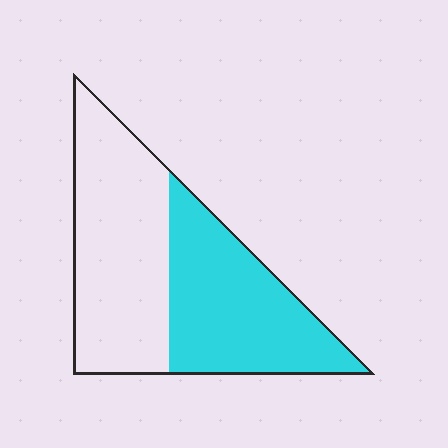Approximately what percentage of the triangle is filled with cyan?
Approximately 45%.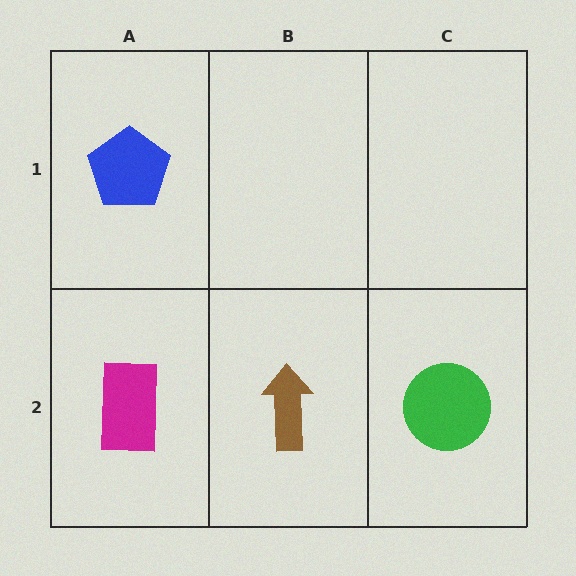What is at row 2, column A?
A magenta rectangle.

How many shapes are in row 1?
1 shape.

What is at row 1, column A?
A blue pentagon.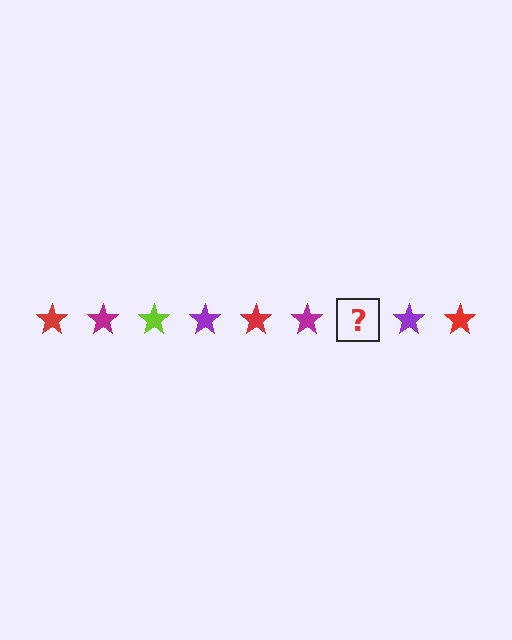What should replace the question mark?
The question mark should be replaced with a lime star.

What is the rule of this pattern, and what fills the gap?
The rule is that the pattern cycles through red, magenta, lime, purple stars. The gap should be filled with a lime star.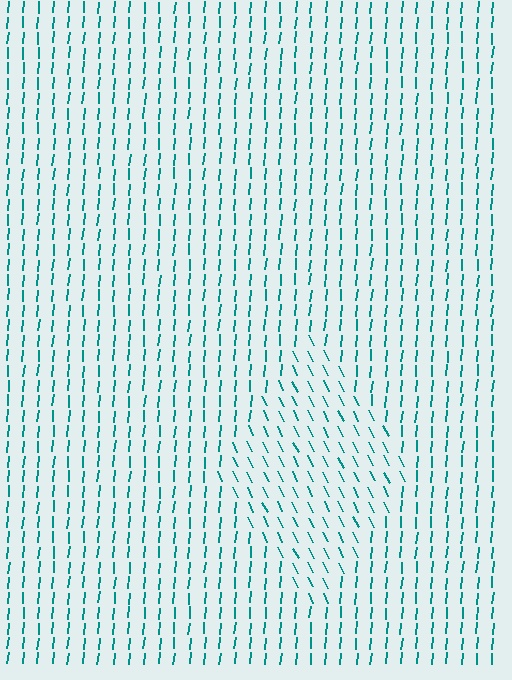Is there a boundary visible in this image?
Yes, there is a texture boundary formed by a change in line orientation.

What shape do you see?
I see a diamond.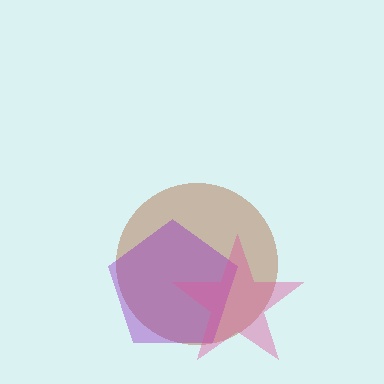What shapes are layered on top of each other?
The layered shapes are: a brown circle, a purple pentagon, a pink star.